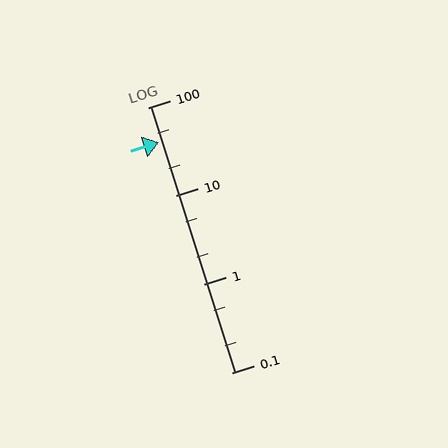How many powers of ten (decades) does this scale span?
The scale spans 3 decades, from 0.1 to 100.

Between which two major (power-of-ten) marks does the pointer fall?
The pointer is between 10 and 100.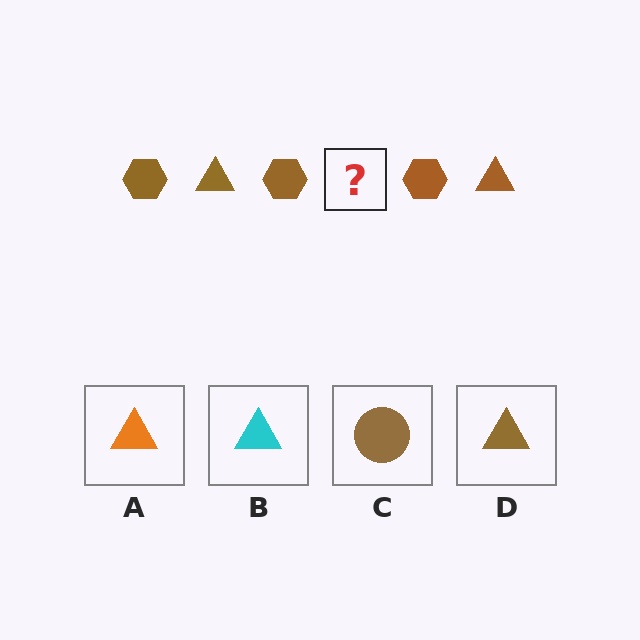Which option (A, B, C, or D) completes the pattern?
D.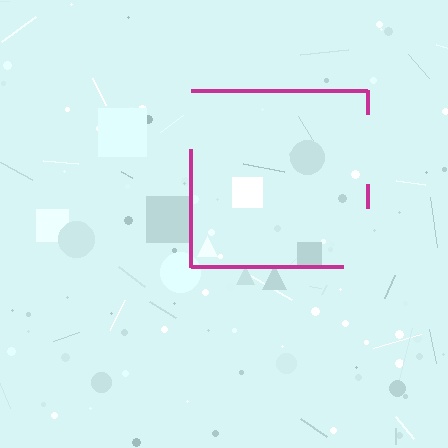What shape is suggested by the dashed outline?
The dashed outline suggests a square.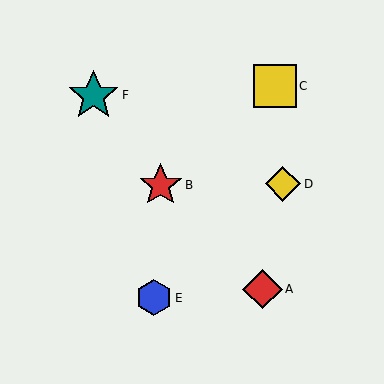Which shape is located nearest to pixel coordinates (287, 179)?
The yellow diamond (labeled D) at (283, 184) is nearest to that location.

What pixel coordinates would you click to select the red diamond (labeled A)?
Click at (263, 289) to select the red diamond A.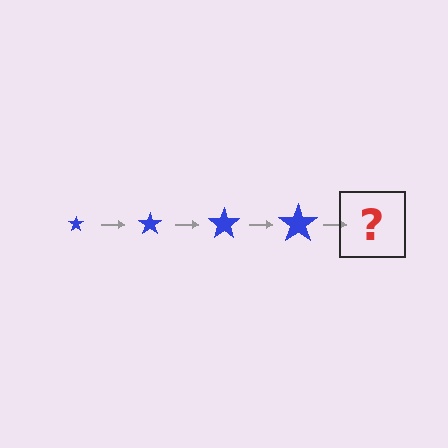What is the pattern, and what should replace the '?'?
The pattern is that the star gets progressively larger each step. The '?' should be a blue star, larger than the previous one.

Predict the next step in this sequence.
The next step is a blue star, larger than the previous one.